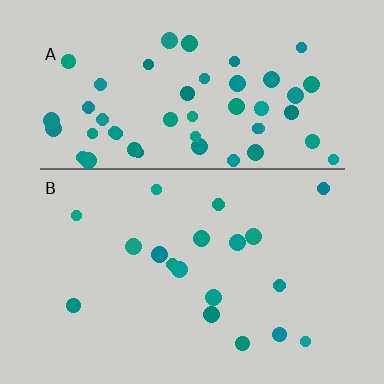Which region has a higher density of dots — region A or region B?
A (the top).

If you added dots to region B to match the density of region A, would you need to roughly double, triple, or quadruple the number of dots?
Approximately triple.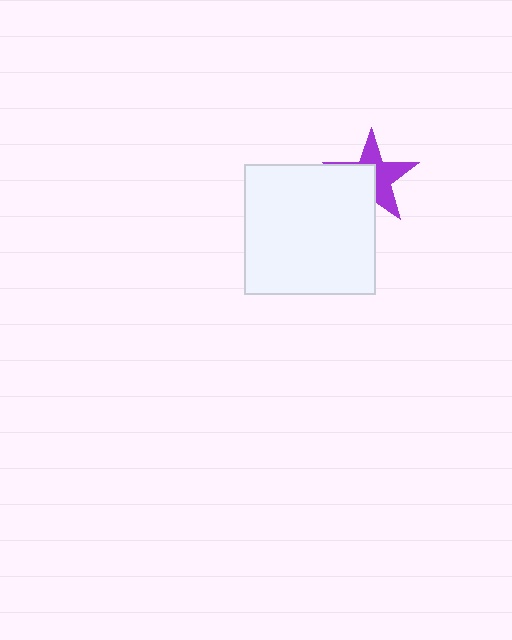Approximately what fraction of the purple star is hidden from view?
Roughly 46% of the purple star is hidden behind the white square.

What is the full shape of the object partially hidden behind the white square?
The partially hidden object is a purple star.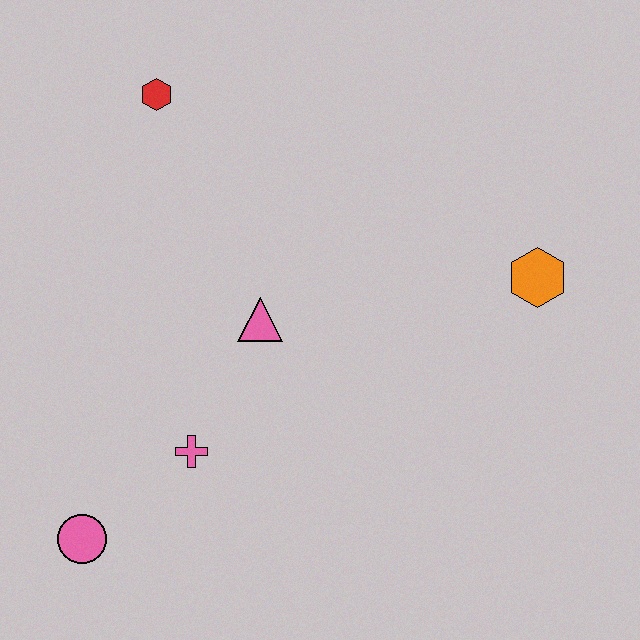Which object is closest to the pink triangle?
The pink cross is closest to the pink triangle.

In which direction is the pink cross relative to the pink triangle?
The pink cross is below the pink triangle.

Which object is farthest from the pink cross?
The orange hexagon is farthest from the pink cross.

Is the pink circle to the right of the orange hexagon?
No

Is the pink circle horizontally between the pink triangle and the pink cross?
No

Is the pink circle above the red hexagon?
No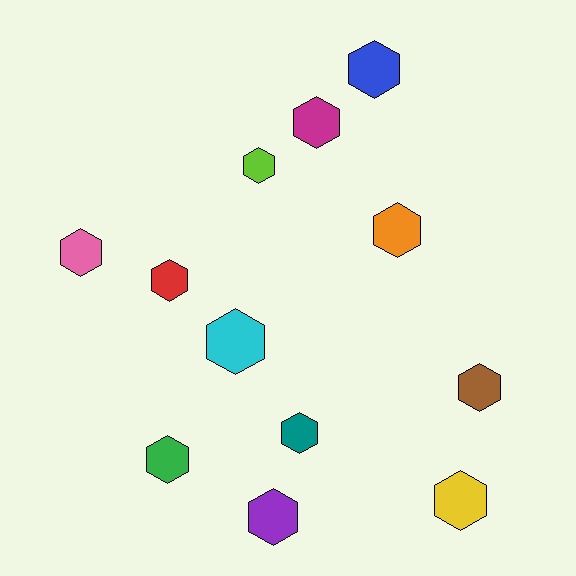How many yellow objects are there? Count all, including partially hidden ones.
There is 1 yellow object.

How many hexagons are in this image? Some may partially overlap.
There are 12 hexagons.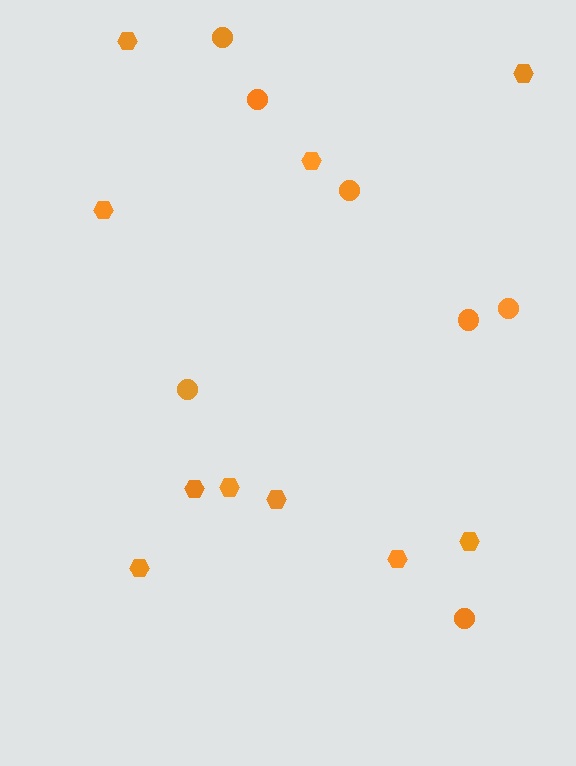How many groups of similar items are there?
There are 2 groups: one group of circles (7) and one group of hexagons (10).